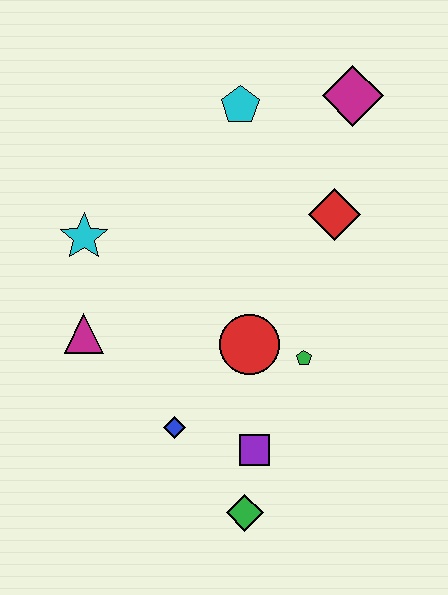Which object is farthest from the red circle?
The magenta diamond is farthest from the red circle.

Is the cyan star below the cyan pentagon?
Yes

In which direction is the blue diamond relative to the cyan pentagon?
The blue diamond is below the cyan pentagon.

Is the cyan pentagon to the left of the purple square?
Yes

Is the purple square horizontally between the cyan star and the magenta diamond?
Yes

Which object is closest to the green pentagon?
The red circle is closest to the green pentagon.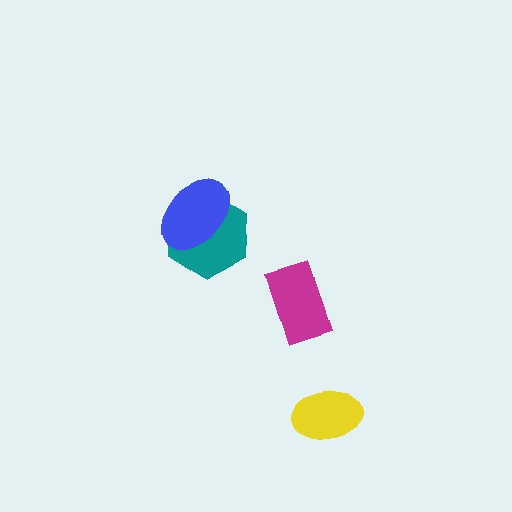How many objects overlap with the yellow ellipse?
0 objects overlap with the yellow ellipse.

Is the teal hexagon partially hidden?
Yes, it is partially covered by another shape.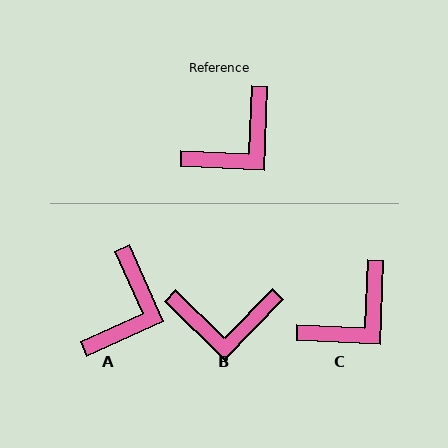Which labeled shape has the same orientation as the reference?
C.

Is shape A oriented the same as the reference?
No, it is off by about 27 degrees.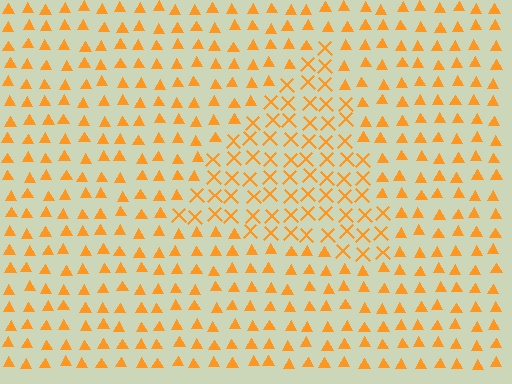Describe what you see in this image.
The image is filled with small orange elements arranged in a uniform grid. A triangle-shaped region contains X marks, while the surrounding area contains triangles. The boundary is defined purely by the change in element shape.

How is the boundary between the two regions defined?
The boundary is defined by a change in element shape: X marks inside vs. triangles outside. All elements share the same color and spacing.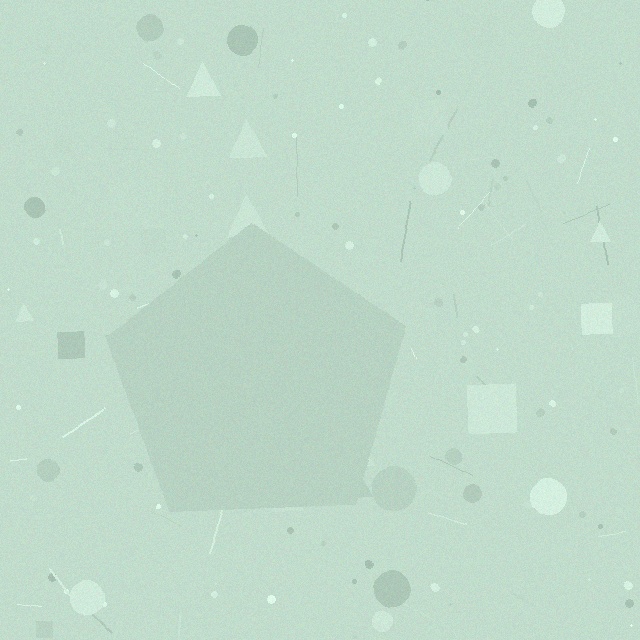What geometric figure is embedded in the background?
A pentagon is embedded in the background.